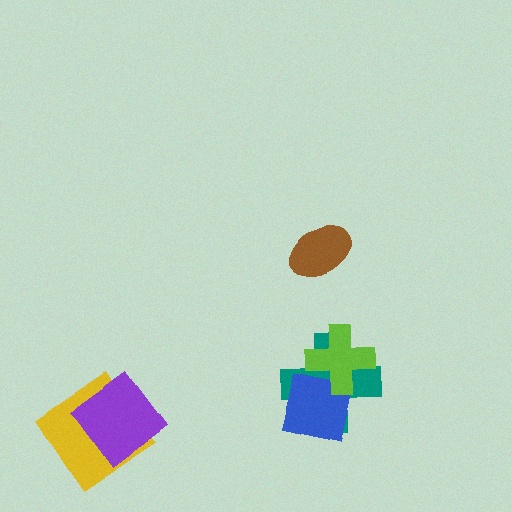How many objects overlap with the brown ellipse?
0 objects overlap with the brown ellipse.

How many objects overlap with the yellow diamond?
1 object overlaps with the yellow diamond.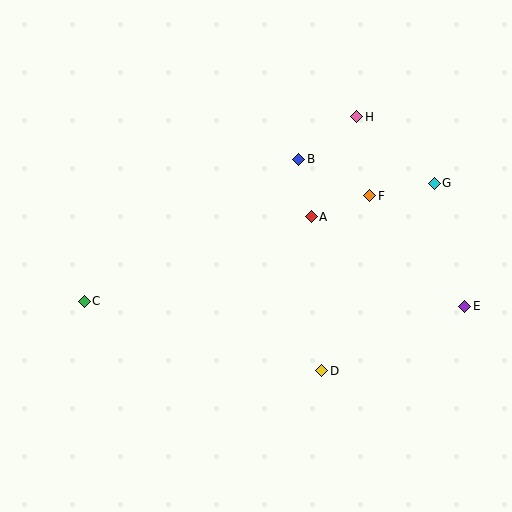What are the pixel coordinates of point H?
Point H is at (357, 117).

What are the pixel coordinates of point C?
Point C is at (84, 301).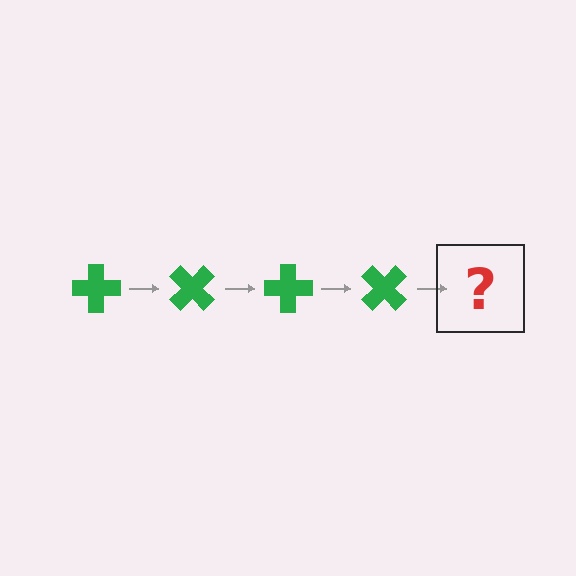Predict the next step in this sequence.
The next step is a green cross rotated 180 degrees.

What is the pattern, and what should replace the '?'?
The pattern is that the cross rotates 45 degrees each step. The '?' should be a green cross rotated 180 degrees.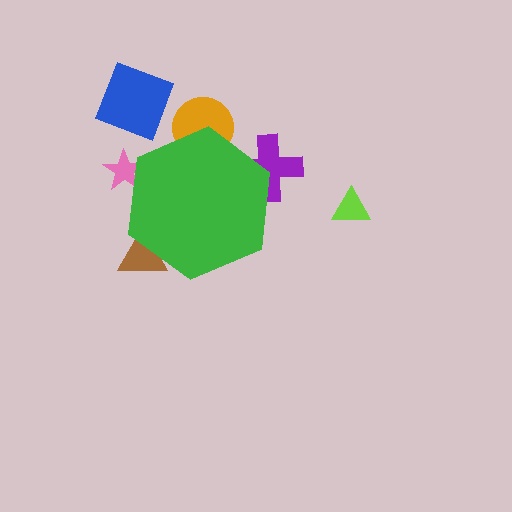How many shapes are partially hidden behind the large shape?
4 shapes are partially hidden.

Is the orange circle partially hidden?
Yes, the orange circle is partially hidden behind the green hexagon.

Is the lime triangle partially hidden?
No, the lime triangle is fully visible.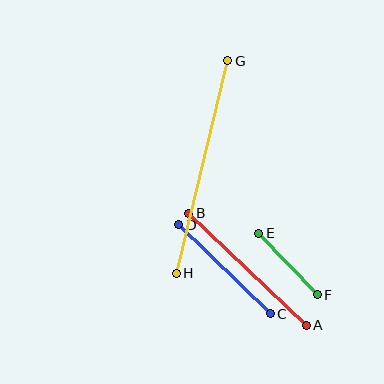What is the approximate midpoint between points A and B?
The midpoint is at approximately (247, 269) pixels.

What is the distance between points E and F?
The distance is approximately 85 pixels.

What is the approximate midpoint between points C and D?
The midpoint is at approximately (224, 269) pixels.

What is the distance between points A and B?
The distance is approximately 162 pixels.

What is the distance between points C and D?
The distance is approximately 128 pixels.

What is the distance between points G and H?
The distance is approximately 219 pixels.